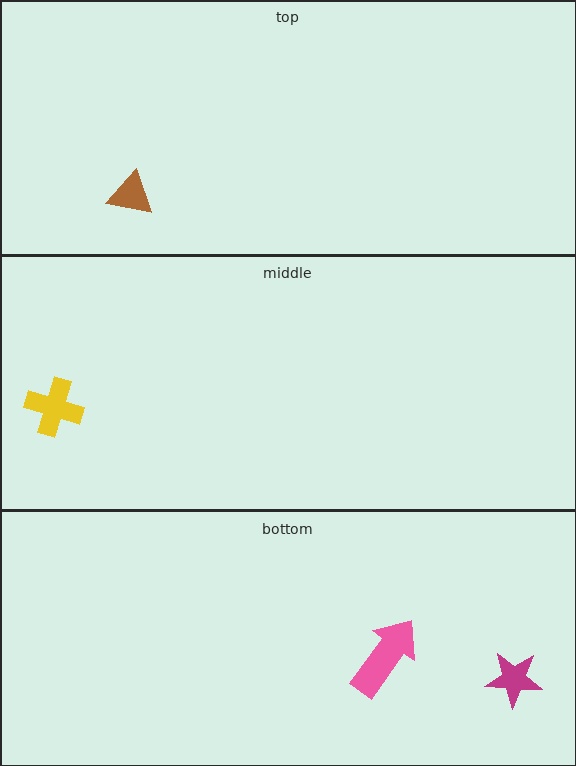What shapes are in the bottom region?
The pink arrow, the magenta star.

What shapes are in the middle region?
The yellow cross.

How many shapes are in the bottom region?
2.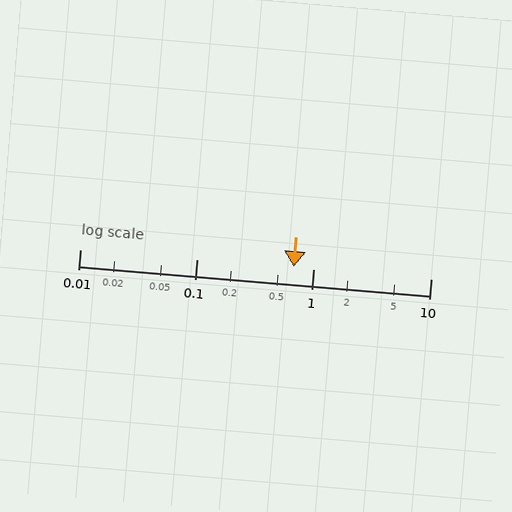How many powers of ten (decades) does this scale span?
The scale spans 3 decades, from 0.01 to 10.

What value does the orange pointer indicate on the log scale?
The pointer indicates approximately 0.67.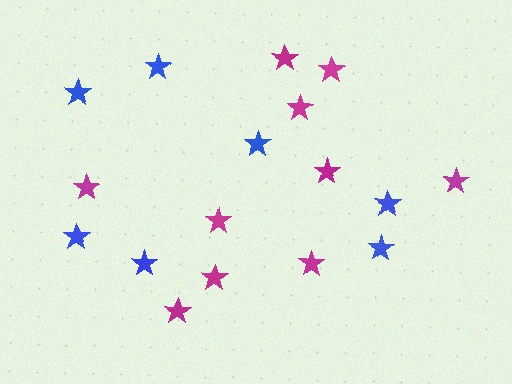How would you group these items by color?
There are 2 groups: one group of blue stars (7) and one group of magenta stars (10).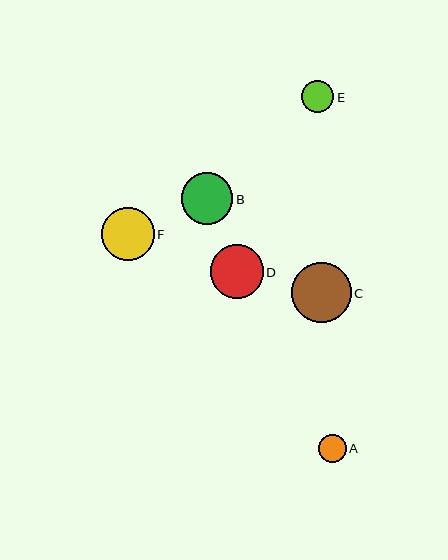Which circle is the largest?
Circle C is the largest with a size of approximately 60 pixels.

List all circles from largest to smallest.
From largest to smallest: C, D, F, B, E, A.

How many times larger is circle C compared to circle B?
Circle C is approximately 1.2 times the size of circle B.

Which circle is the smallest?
Circle A is the smallest with a size of approximately 28 pixels.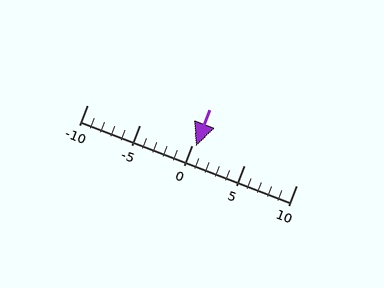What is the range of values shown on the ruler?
The ruler shows values from -10 to 10.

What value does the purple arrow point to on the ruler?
The purple arrow points to approximately 0.